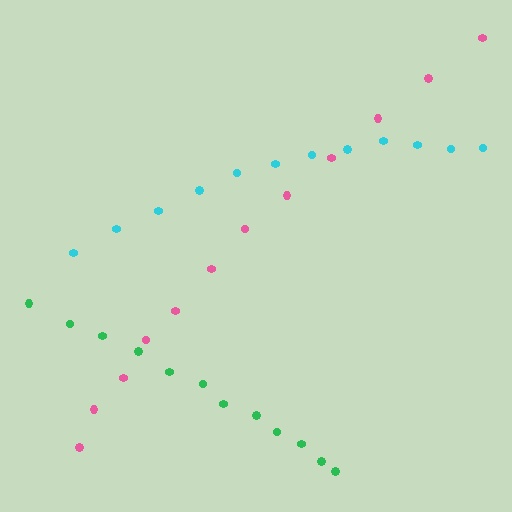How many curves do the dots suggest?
There are 3 distinct paths.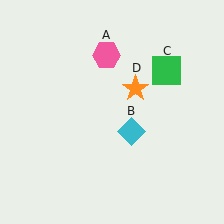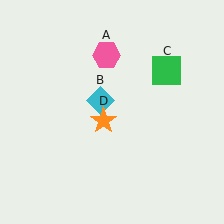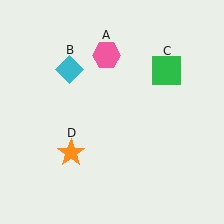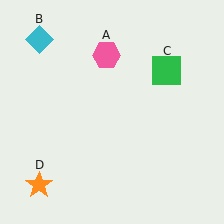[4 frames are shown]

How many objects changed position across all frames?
2 objects changed position: cyan diamond (object B), orange star (object D).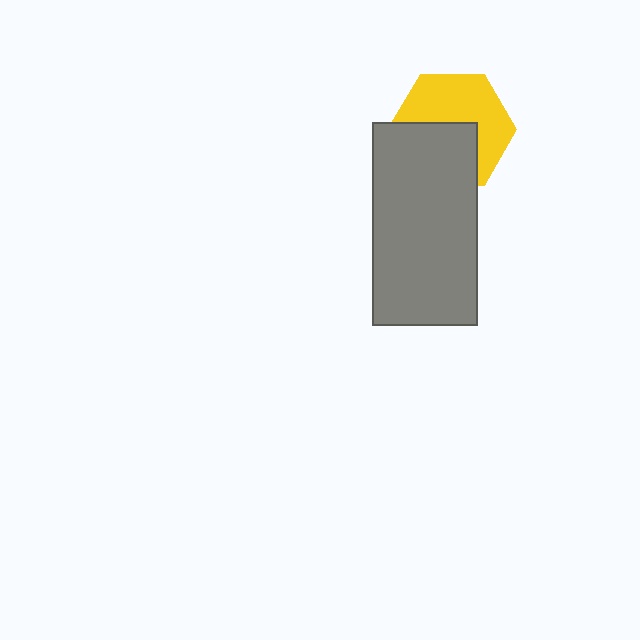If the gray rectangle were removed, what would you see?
You would see the complete yellow hexagon.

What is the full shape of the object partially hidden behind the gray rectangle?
The partially hidden object is a yellow hexagon.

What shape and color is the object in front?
The object in front is a gray rectangle.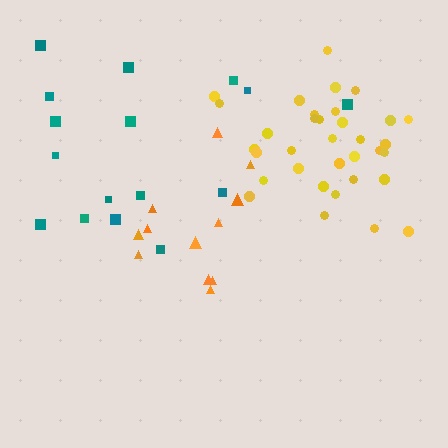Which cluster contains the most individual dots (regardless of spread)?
Yellow (34).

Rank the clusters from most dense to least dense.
yellow, orange, teal.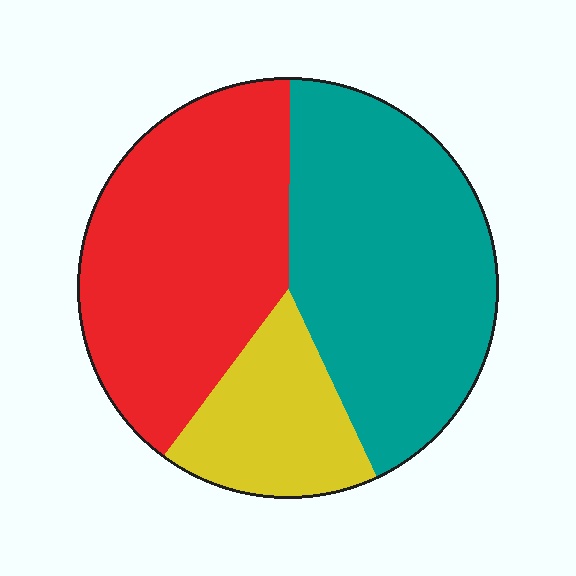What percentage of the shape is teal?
Teal covers 43% of the shape.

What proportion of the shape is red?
Red takes up between a third and a half of the shape.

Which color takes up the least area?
Yellow, at roughly 15%.